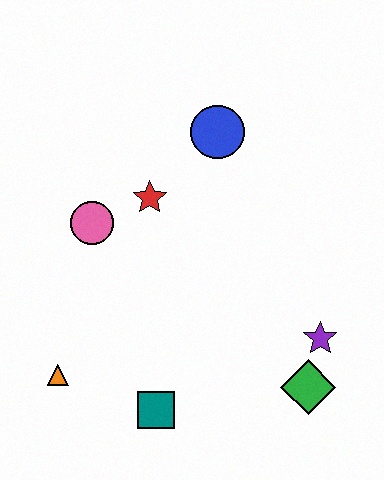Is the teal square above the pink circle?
No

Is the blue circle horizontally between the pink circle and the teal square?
No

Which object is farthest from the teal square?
The blue circle is farthest from the teal square.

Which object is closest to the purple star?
The green diamond is closest to the purple star.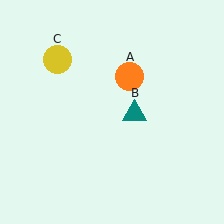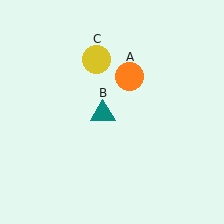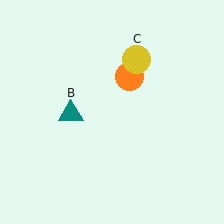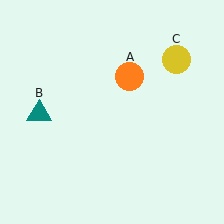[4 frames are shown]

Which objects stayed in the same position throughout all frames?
Orange circle (object A) remained stationary.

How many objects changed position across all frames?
2 objects changed position: teal triangle (object B), yellow circle (object C).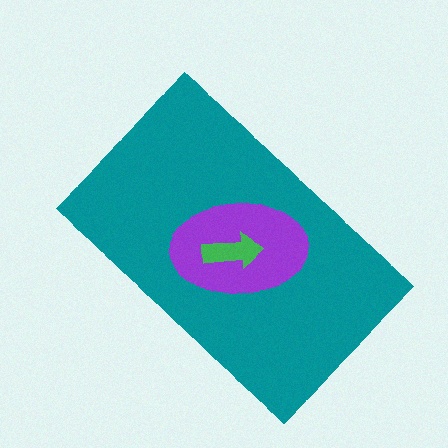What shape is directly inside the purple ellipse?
The green arrow.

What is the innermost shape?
The green arrow.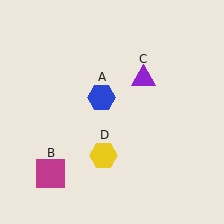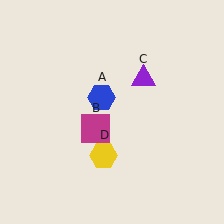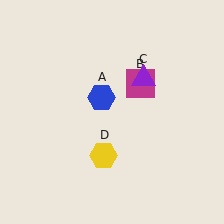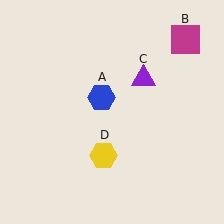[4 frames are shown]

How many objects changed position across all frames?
1 object changed position: magenta square (object B).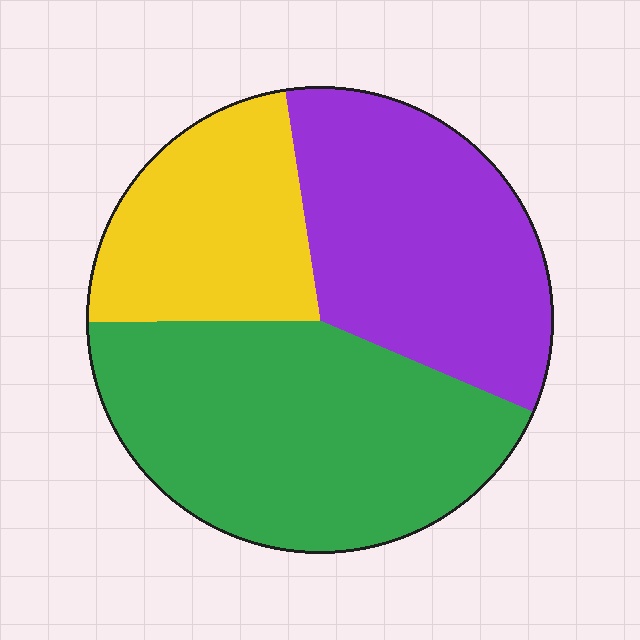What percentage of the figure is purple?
Purple covers 34% of the figure.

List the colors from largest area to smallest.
From largest to smallest: green, purple, yellow.